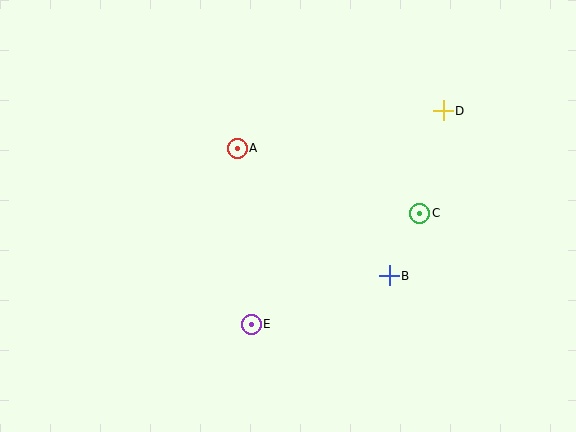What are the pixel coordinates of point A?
Point A is at (237, 149).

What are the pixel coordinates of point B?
Point B is at (389, 276).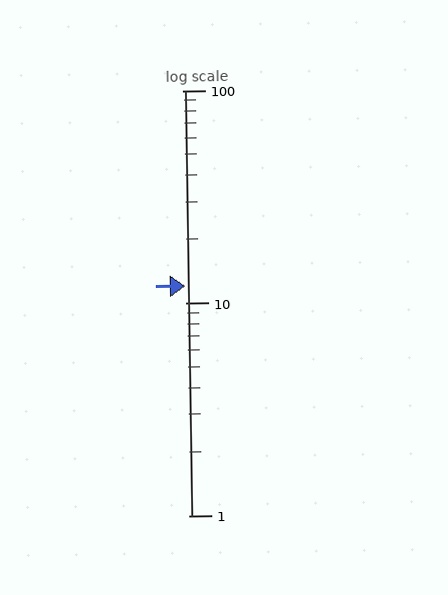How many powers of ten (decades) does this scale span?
The scale spans 2 decades, from 1 to 100.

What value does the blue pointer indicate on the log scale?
The pointer indicates approximately 12.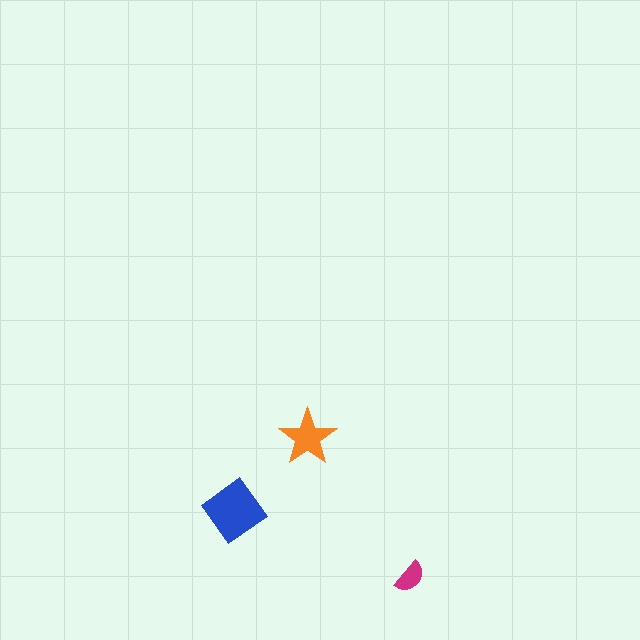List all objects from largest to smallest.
The blue diamond, the orange star, the magenta semicircle.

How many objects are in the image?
There are 3 objects in the image.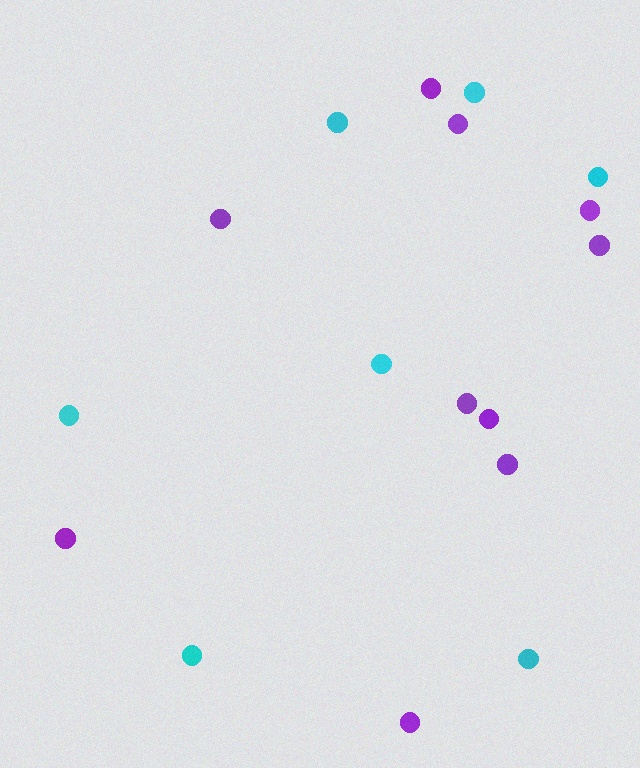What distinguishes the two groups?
There are 2 groups: one group of purple circles (10) and one group of cyan circles (7).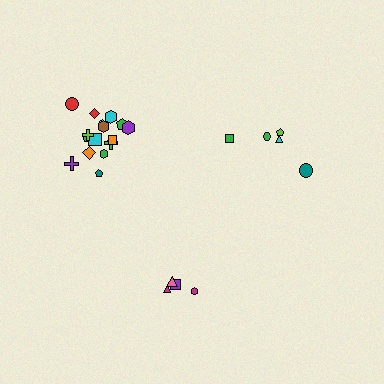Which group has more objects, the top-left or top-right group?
The top-left group.